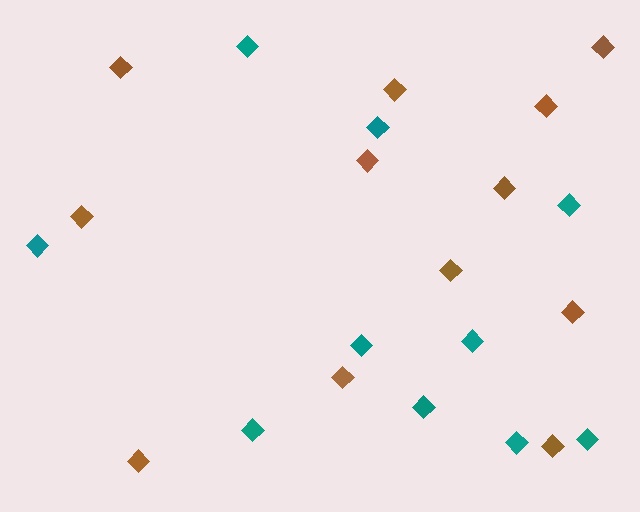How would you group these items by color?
There are 2 groups: one group of brown diamonds (12) and one group of teal diamonds (10).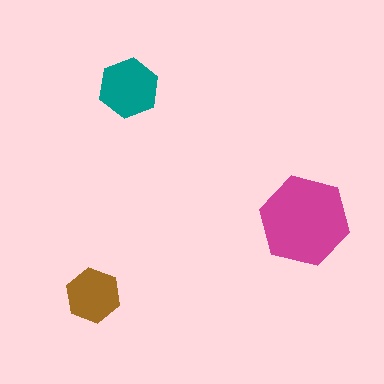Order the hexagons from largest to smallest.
the magenta one, the teal one, the brown one.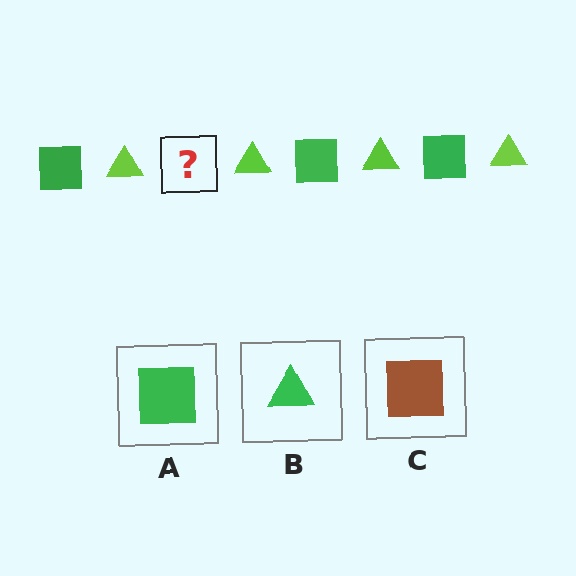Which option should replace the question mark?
Option A.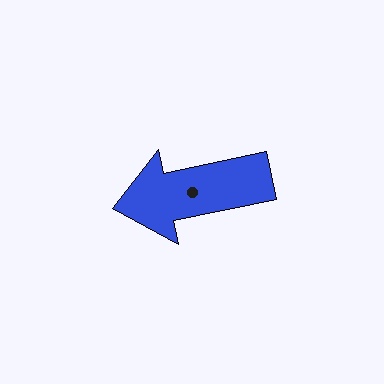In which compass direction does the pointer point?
West.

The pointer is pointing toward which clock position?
Roughly 9 o'clock.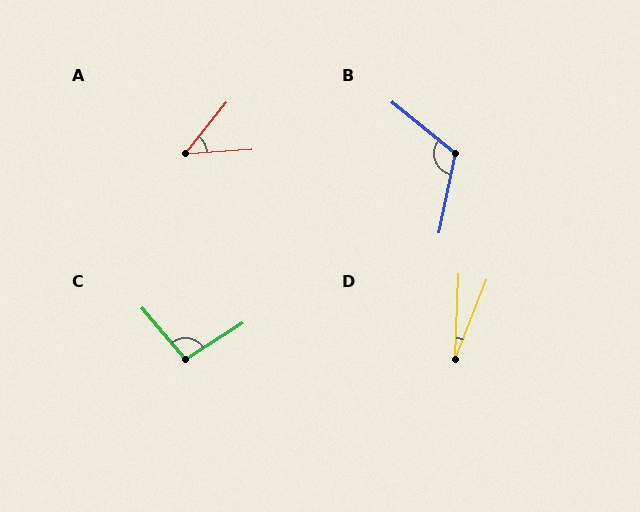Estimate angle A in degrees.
Approximately 47 degrees.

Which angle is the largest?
B, at approximately 117 degrees.